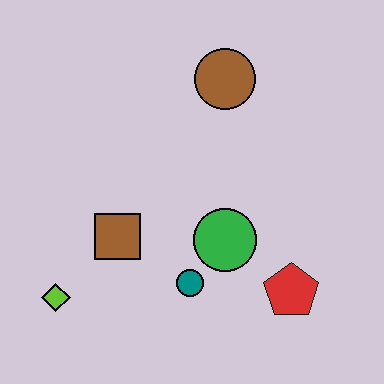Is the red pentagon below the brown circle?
Yes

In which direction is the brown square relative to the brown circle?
The brown square is below the brown circle.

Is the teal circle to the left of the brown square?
No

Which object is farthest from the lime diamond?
The brown circle is farthest from the lime diamond.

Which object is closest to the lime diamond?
The brown square is closest to the lime diamond.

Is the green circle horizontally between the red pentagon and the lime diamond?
Yes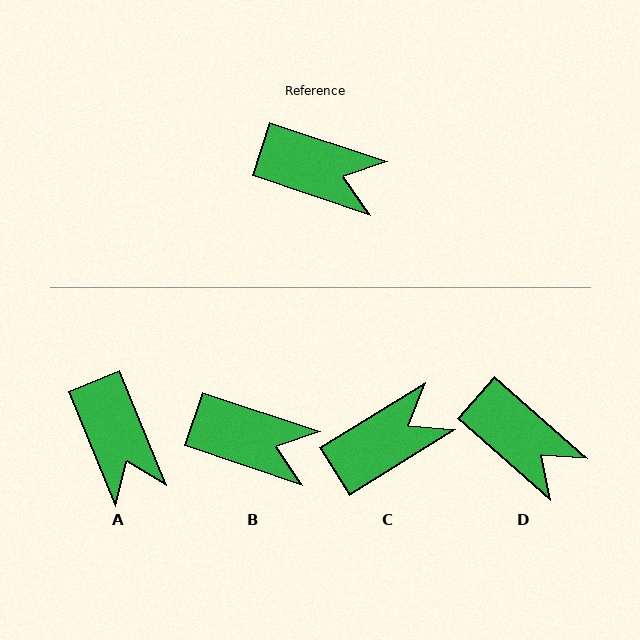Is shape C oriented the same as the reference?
No, it is off by about 50 degrees.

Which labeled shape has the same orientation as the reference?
B.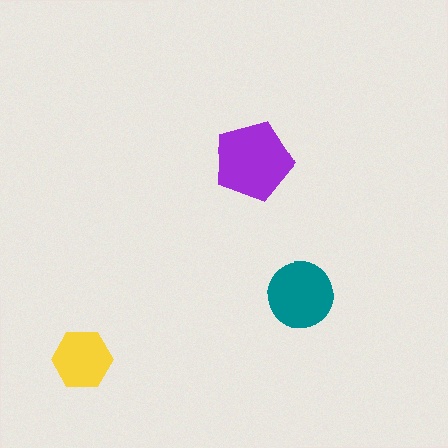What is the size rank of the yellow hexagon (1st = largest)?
3rd.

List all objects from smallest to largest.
The yellow hexagon, the teal circle, the purple pentagon.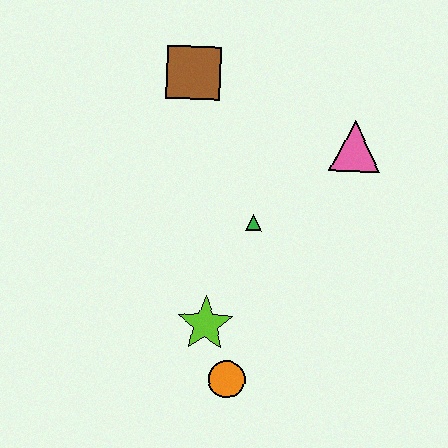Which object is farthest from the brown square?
The orange circle is farthest from the brown square.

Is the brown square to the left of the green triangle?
Yes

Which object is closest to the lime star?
The orange circle is closest to the lime star.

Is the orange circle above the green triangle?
No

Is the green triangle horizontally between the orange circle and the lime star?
No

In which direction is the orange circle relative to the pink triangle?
The orange circle is below the pink triangle.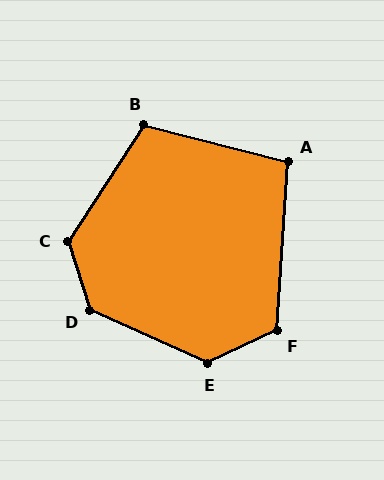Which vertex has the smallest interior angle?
A, at approximately 100 degrees.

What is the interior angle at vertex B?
Approximately 109 degrees (obtuse).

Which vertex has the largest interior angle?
D, at approximately 132 degrees.